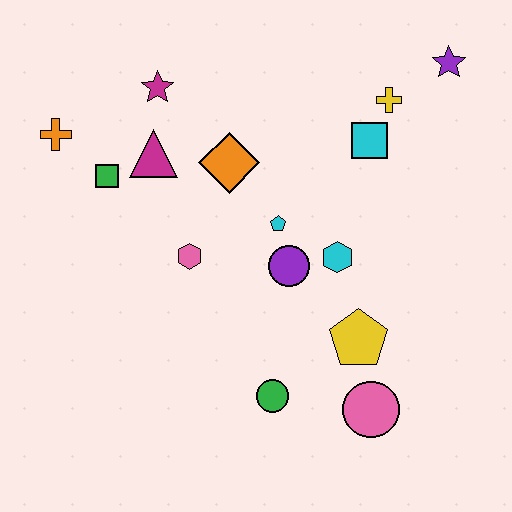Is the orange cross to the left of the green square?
Yes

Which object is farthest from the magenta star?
The pink circle is farthest from the magenta star.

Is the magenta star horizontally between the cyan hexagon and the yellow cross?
No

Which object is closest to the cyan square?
The yellow cross is closest to the cyan square.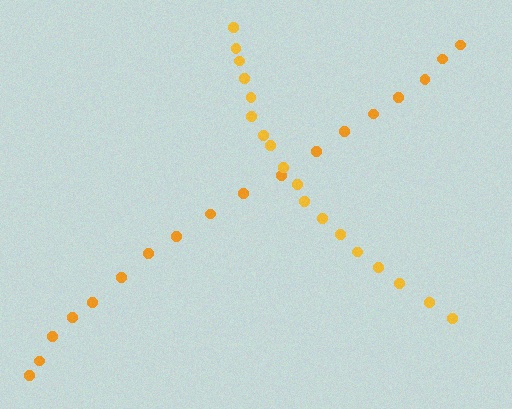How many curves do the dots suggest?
There are 2 distinct paths.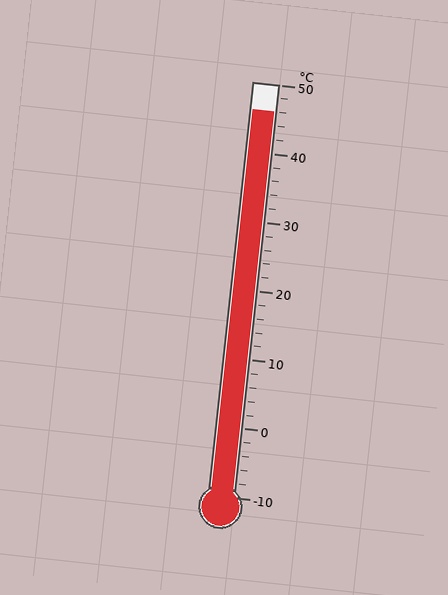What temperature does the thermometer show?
The thermometer shows approximately 46°C.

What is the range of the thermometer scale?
The thermometer scale ranges from -10°C to 50°C.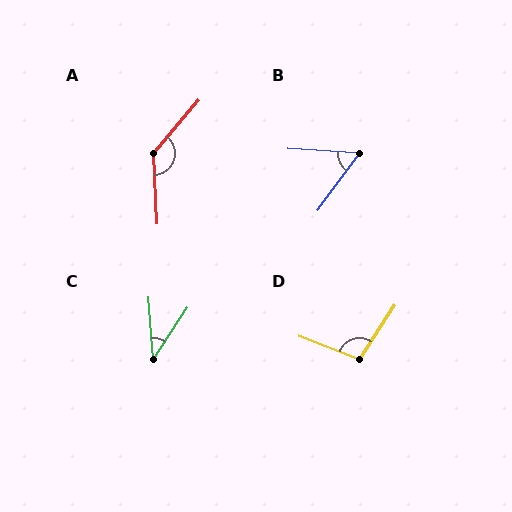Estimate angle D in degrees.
Approximately 102 degrees.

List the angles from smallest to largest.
C (38°), B (57°), D (102°), A (137°).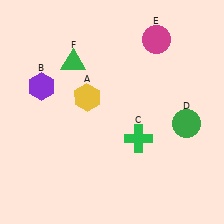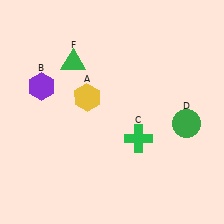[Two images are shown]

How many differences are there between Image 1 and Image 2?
There is 1 difference between the two images.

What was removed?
The magenta circle (E) was removed in Image 2.